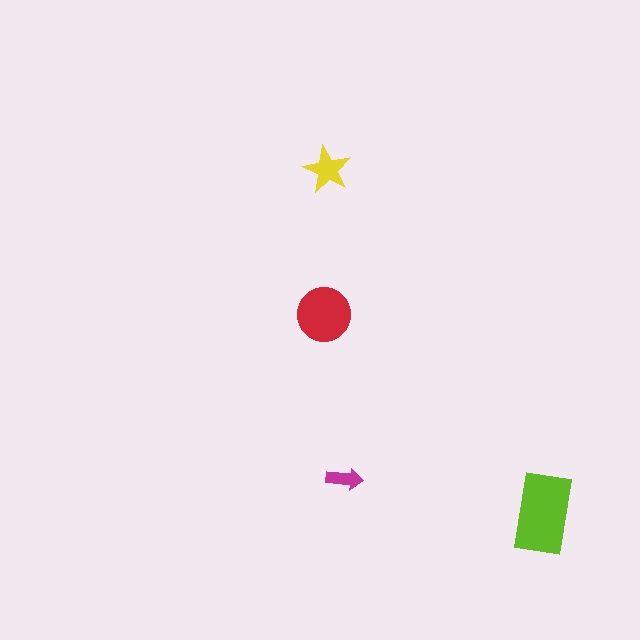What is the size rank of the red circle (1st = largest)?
2nd.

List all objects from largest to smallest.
The lime rectangle, the red circle, the yellow star, the magenta arrow.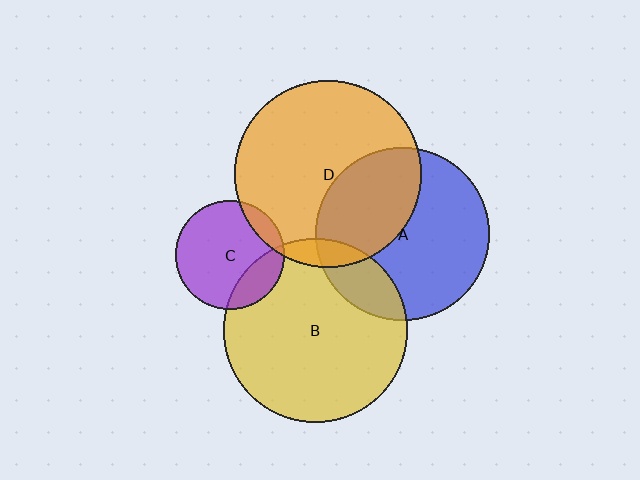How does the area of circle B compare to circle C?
Approximately 2.9 times.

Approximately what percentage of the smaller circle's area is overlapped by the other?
Approximately 15%.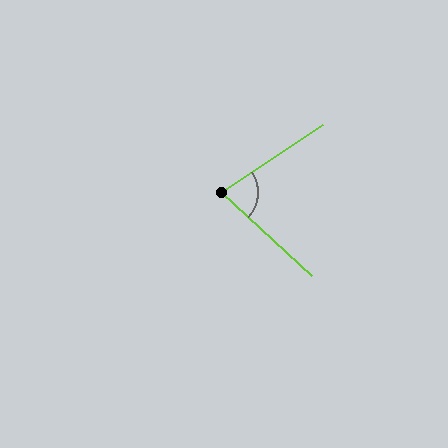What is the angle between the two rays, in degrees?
Approximately 76 degrees.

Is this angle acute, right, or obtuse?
It is acute.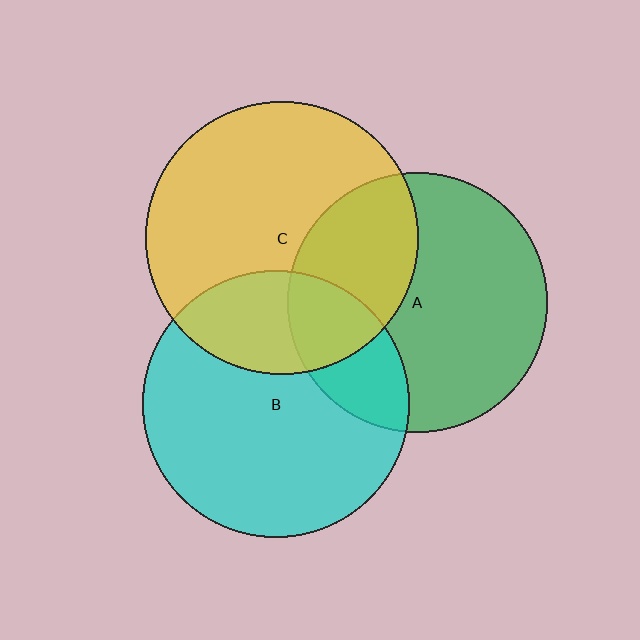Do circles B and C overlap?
Yes.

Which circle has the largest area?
Circle C (yellow).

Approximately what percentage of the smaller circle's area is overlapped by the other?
Approximately 30%.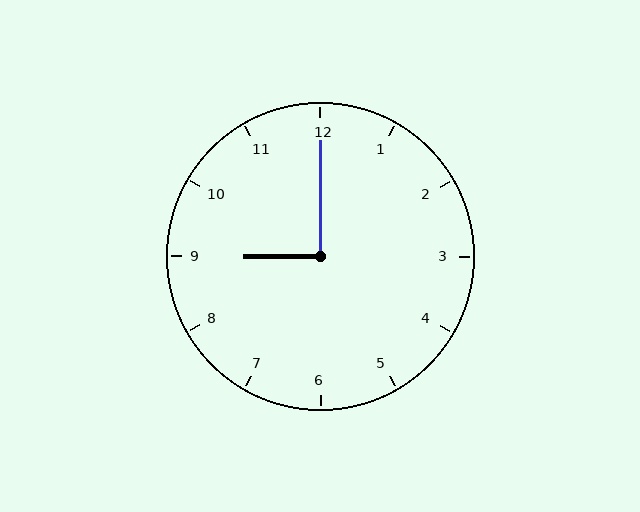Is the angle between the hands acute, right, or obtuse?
It is right.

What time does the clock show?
9:00.